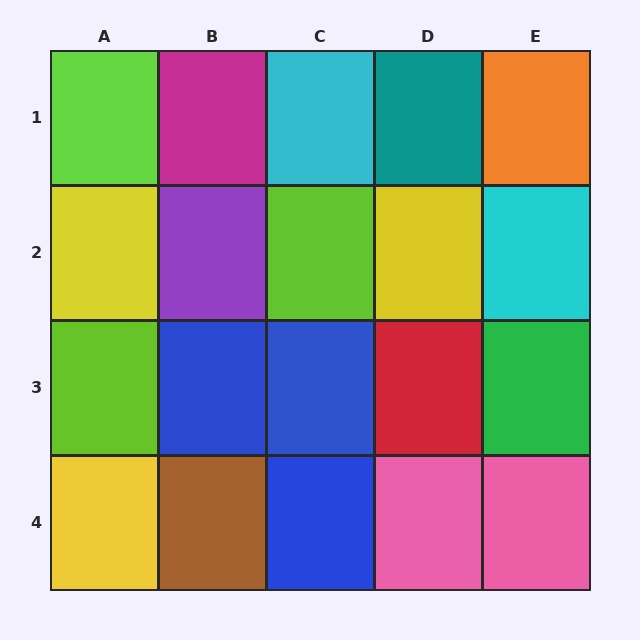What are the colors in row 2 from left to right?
Yellow, purple, lime, yellow, cyan.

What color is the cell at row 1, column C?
Cyan.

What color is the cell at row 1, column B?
Magenta.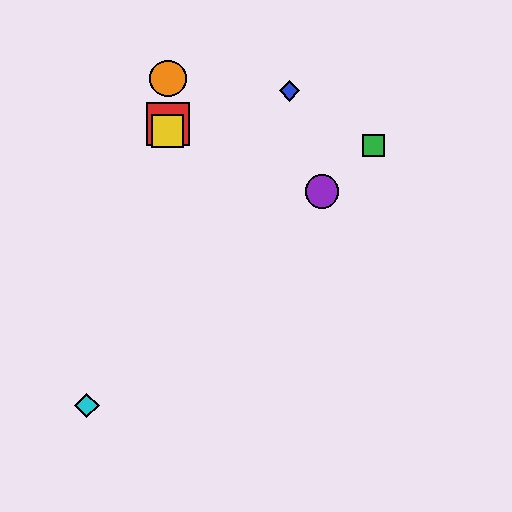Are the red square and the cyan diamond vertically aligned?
No, the red square is at x≈168 and the cyan diamond is at x≈87.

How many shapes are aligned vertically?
3 shapes (the red square, the yellow square, the orange circle) are aligned vertically.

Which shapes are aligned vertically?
The red square, the yellow square, the orange circle are aligned vertically.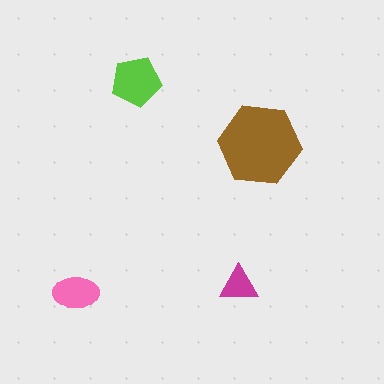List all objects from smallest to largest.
The magenta triangle, the pink ellipse, the lime pentagon, the brown hexagon.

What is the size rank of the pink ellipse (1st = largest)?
3rd.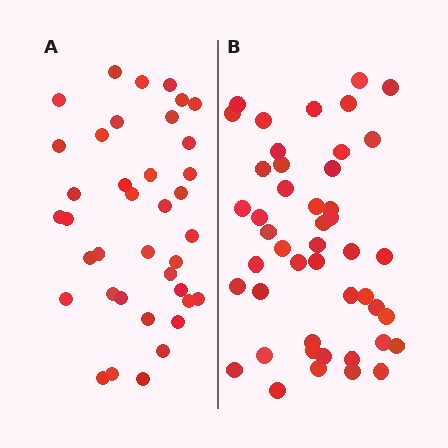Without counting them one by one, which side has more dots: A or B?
Region B (the right region) has more dots.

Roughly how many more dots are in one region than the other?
Region B has roughly 8 or so more dots than region A.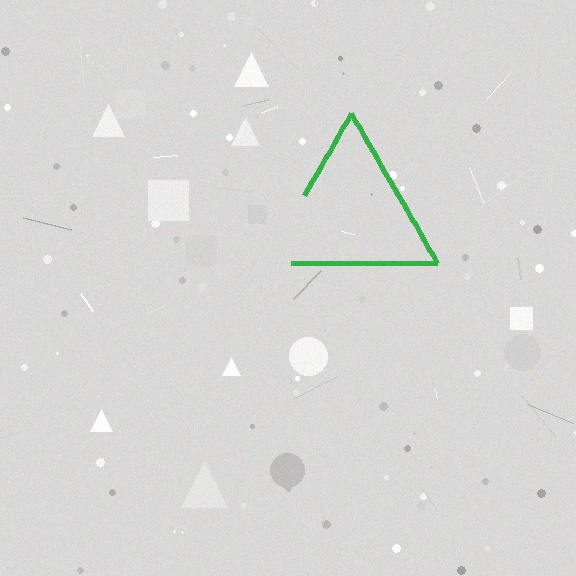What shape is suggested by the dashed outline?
The dashed outline suggests a triangle.